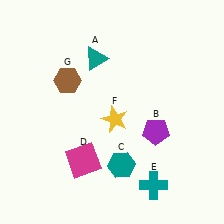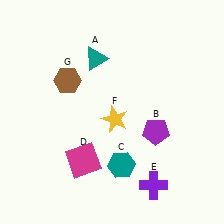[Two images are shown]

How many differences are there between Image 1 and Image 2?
There is 1 difference between the two images.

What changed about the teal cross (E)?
In Image 1, E is teal. In Image 2, it changed to purple.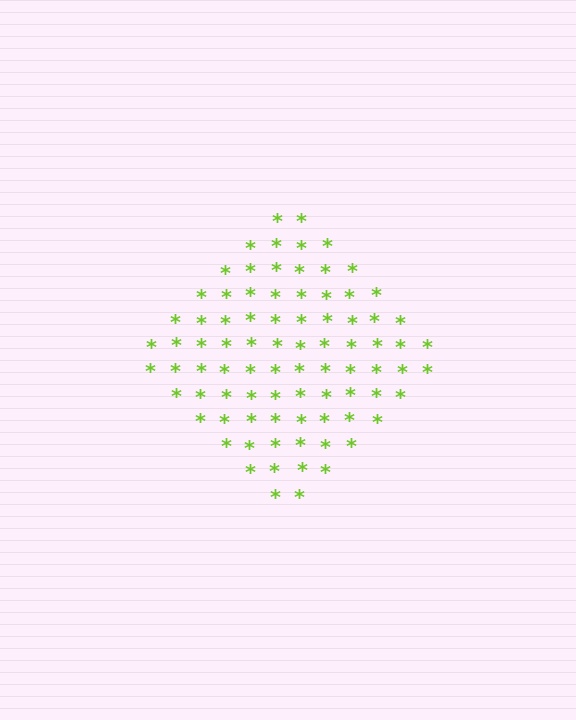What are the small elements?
The small elements are asterisks.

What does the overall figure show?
The overall figure shows a diamond.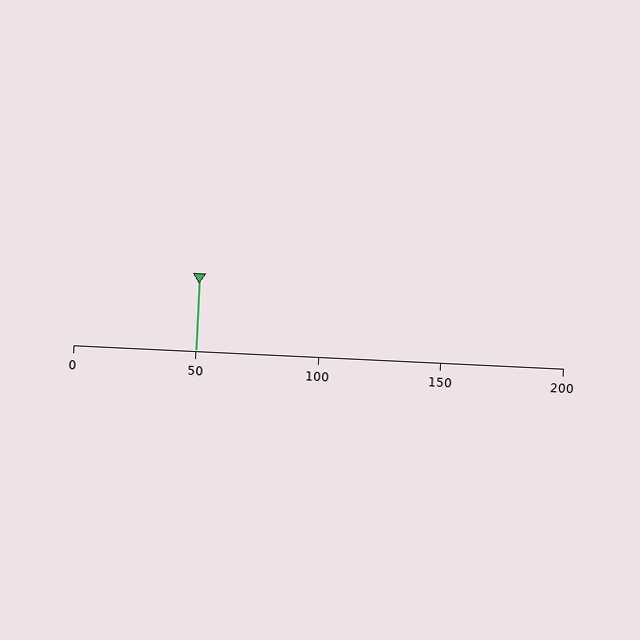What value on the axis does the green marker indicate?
The marker indicates approximately 50.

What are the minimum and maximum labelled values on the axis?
The axis runs from 0 to 200.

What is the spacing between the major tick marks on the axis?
The major ticks are spaced 50 apart.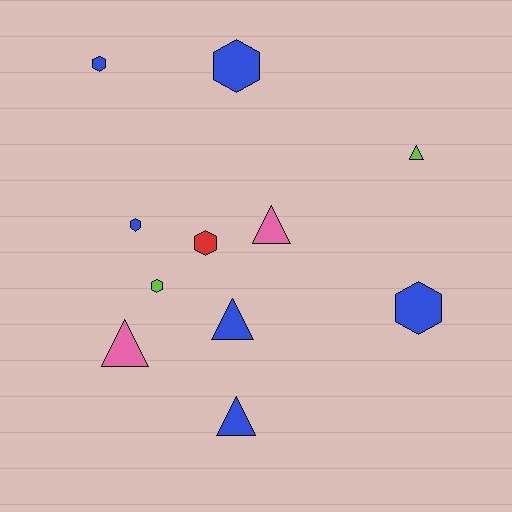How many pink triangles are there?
There are 2 pink triangles.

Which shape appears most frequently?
Hexagon, with 6 objects.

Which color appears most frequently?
Blue, with 6 objects.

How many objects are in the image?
There are 11 objects.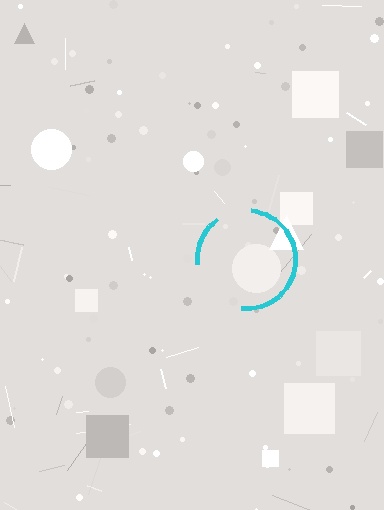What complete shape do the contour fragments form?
The contour fragments form a circle.